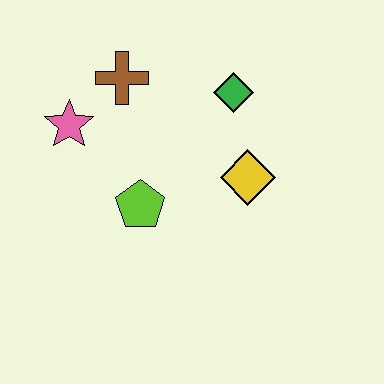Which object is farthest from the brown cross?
The yellow diamond is farthest from the brown cross.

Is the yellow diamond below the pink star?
Yes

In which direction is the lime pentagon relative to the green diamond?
The lime pentagon is below the green diamond.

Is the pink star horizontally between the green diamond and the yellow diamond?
No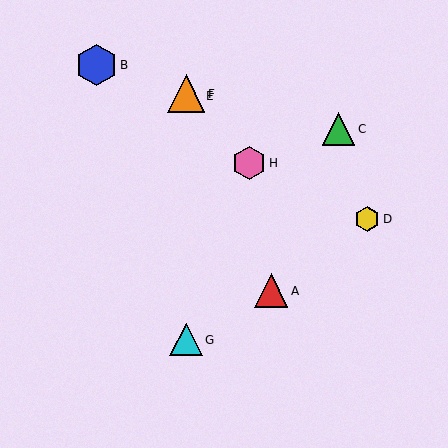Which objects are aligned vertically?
Objects E, F, G are aligned vertically.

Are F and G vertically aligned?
Yes, both are at x≈186.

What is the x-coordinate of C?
Object C is at x≈339.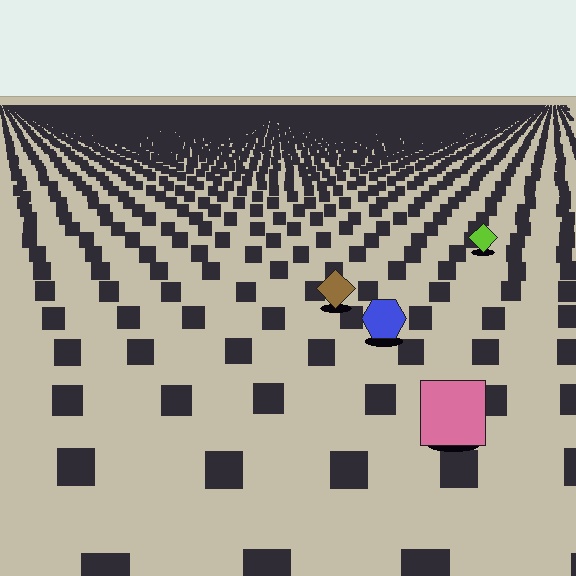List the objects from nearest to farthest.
From nearest to farthest: the pink square, the blue hexagon, the brown diamond, the lime diamond.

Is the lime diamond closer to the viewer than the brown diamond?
No. The brown diamond is closer — you can tell from the texture gradient: the ground texture is coarser near it.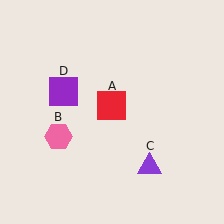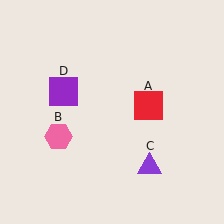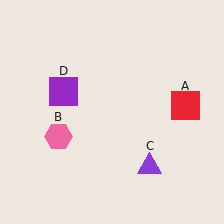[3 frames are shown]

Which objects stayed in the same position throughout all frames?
Pink hexagon (object B) and purple triangle (object C) and purple square (object D) remained stationary.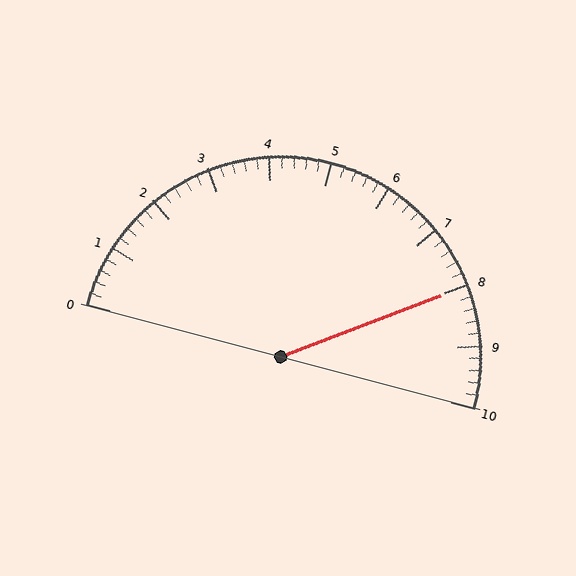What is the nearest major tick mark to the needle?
The nearest major tick mark is 8.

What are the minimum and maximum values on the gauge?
The gauge ranges from 0 to 10.